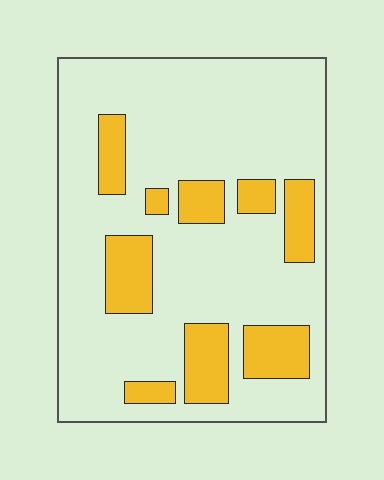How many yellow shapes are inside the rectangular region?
9.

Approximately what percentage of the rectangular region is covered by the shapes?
Approximately 20%.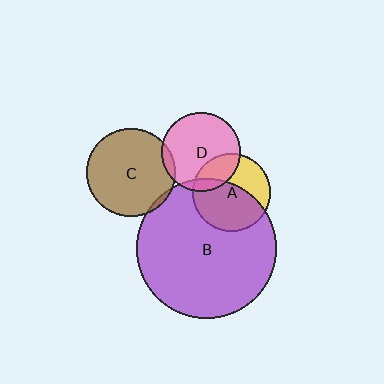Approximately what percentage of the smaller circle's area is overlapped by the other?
Approximately 10%.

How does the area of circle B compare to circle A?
Approximately 3.2 times.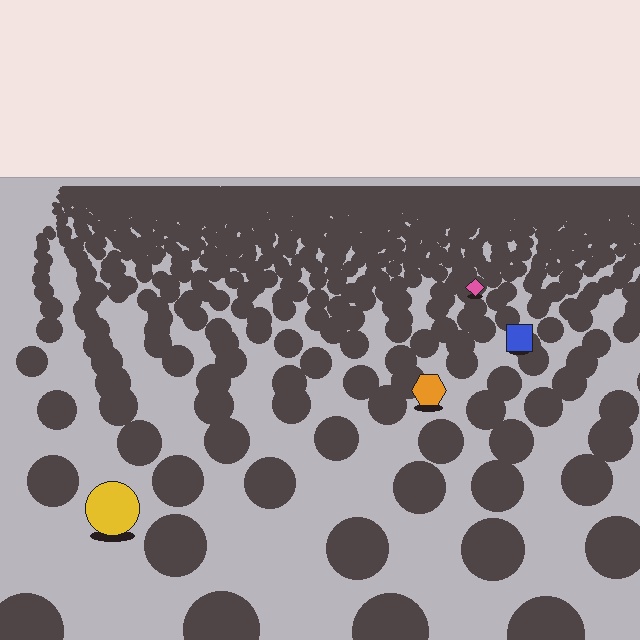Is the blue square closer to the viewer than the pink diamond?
Yes. The blue square is closer — you can tell from the texture gradient: the ground texture is coarser near it.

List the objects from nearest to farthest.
From nearest to farthest: the yellow circle, the orange hexagon, the blue square, the pink diamond.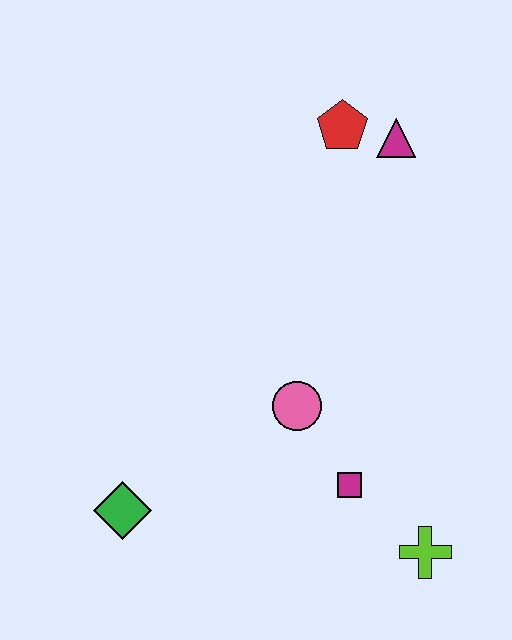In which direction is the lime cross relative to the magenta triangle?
The lime cross is below the magenta triangle.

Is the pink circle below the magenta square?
No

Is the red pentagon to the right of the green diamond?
Yes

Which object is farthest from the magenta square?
The red pentagon is farthest from the magenta square.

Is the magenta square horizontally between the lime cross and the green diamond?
Yes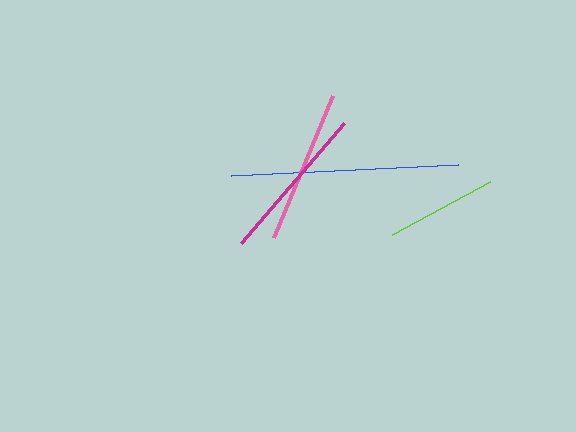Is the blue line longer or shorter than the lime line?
The blue line is longer than the lime line.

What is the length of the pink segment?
The pink segment is approximately 155 pixels long.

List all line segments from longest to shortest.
From longest to shortest: blue, magenta, pink, lime.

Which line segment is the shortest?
The lime line is the shortest at approximately 111 pixels.